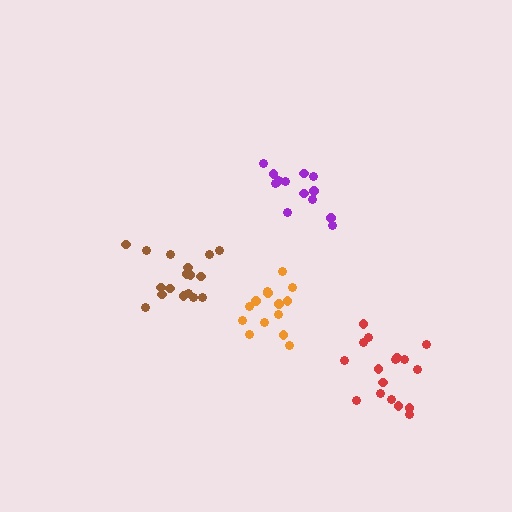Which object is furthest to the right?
The red cluster is rightmost.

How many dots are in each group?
Group 1: 14 dots, Group 2: 14 dots, Group 3: 17 dots, Group 4: 17 dots (62 total).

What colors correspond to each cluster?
The clusters are colored: purple, orange, brown, red.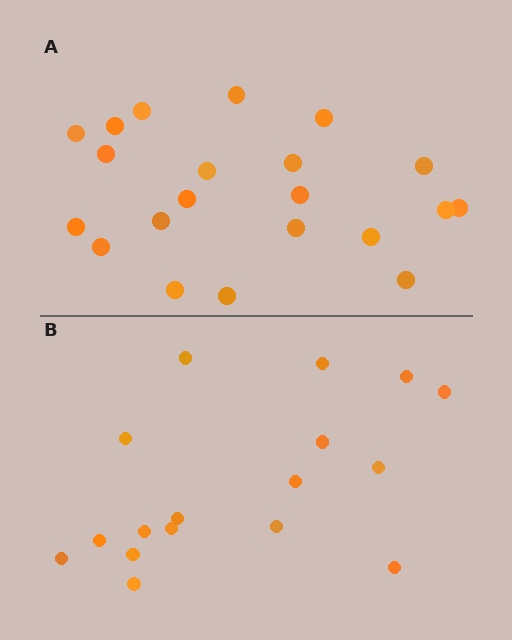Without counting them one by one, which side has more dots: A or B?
Region A (the top region) has more dots.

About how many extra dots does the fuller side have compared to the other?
Region A has about 4 more dots than region B.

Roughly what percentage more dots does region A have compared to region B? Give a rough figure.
About 25% more.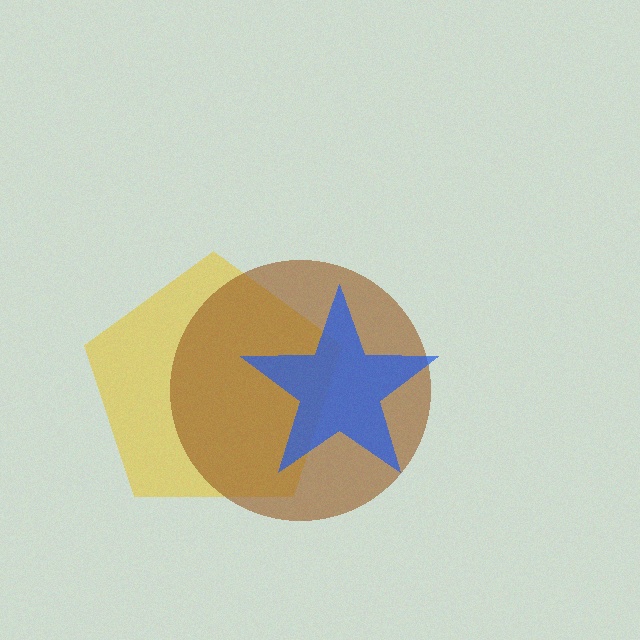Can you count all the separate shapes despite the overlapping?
Yes, there are 3 separate shapes.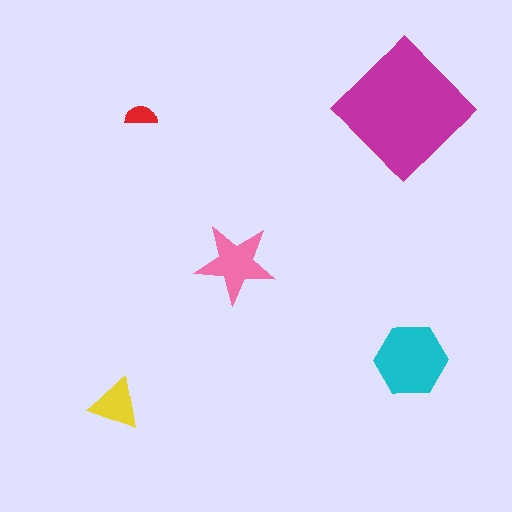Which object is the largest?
The magenta diamond.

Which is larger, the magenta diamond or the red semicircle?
The magenta diamond.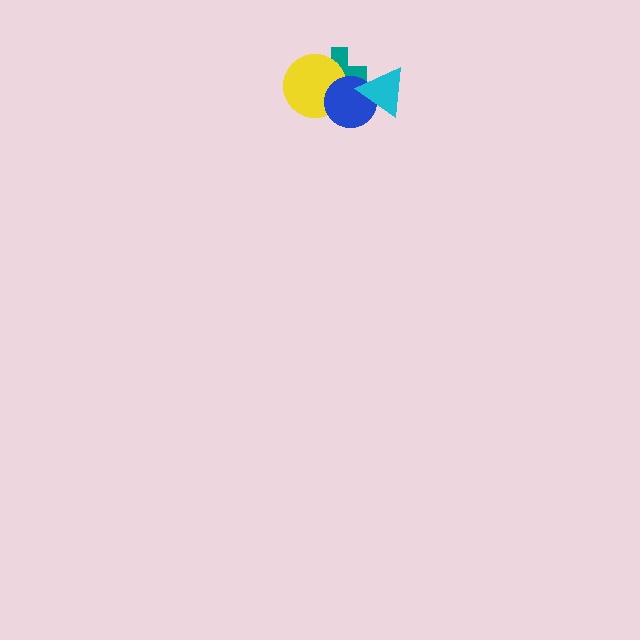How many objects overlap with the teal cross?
3 objects overlap with the teal cross.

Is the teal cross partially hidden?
Yes, it is partially covered by another shape.